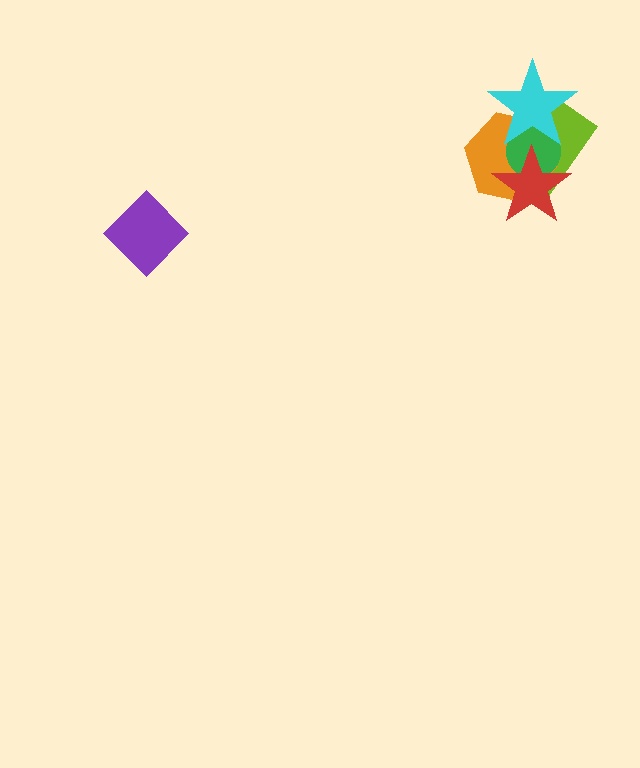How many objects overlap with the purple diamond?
0 objects overlap with the purple diamond.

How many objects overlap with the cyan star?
4 objects overlap with the cyan star.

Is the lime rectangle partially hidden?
Yes, it is partially covered by another shape.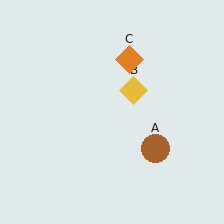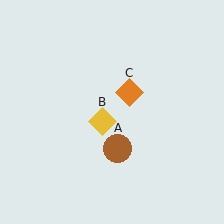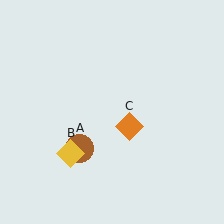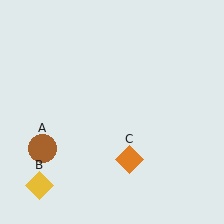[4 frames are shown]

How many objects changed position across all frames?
3 objects changed position: brown circle (object A), yellow diamond (object B), orange diamond (object C).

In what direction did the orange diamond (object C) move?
The orange diamond (object C) moved down.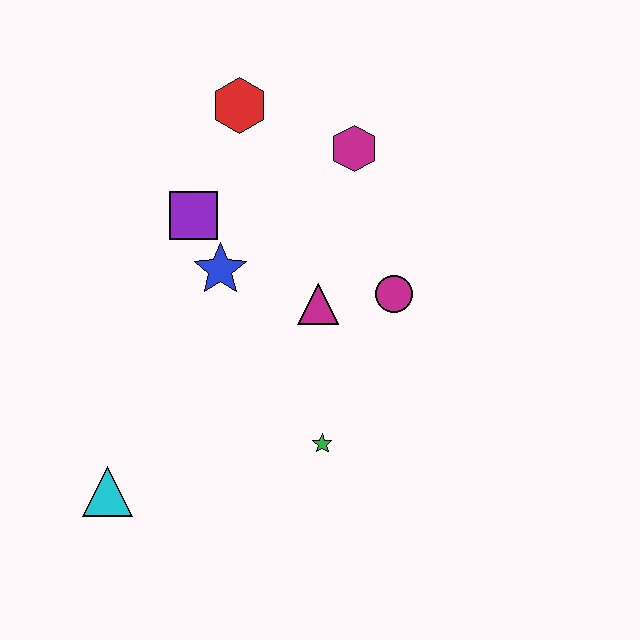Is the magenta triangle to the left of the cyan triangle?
No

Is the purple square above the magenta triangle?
Yes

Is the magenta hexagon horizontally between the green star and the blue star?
No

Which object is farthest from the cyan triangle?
The magenta hexagon is farthest from the cyan triangle.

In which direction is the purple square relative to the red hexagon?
The purple square is below the red hexagon.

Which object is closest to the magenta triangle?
The magenta circle is closest to the magenta triangle.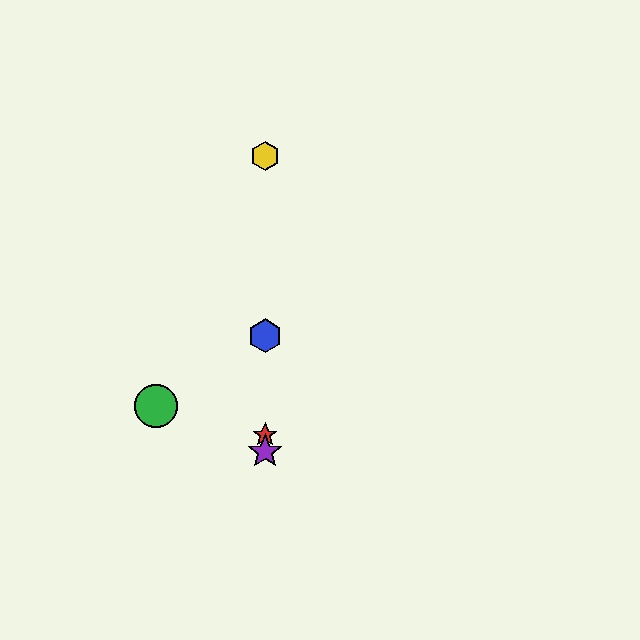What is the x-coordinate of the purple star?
The purple star is at x≈265.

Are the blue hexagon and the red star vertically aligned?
Yes, both are at x≈265.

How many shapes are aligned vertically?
4 shapes (the red star, the blue hexagon, the yellow hexagon, the purple star) are aligned vertically.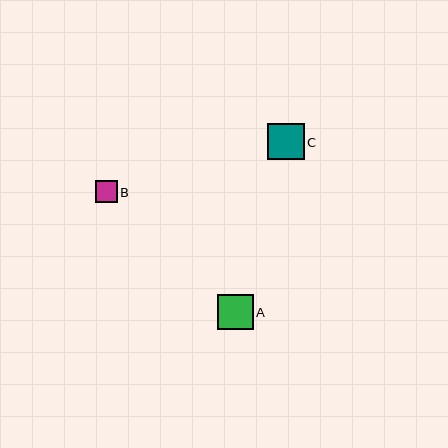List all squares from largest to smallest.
From largest to smallest: C, A, B.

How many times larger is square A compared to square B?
Square A is approximately 1.6 times the size of square B.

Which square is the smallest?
Square B is the smallest with a size of approximately 22 pixels.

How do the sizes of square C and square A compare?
Square C and square A are approximately the same size.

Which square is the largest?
Square C is the largest with a size of approximately 36 pixels.